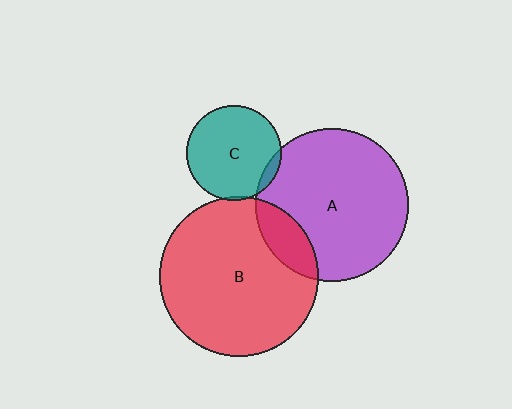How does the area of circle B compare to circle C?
Approximately 2.8 times.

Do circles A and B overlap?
Yes.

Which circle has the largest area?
Circle B (red).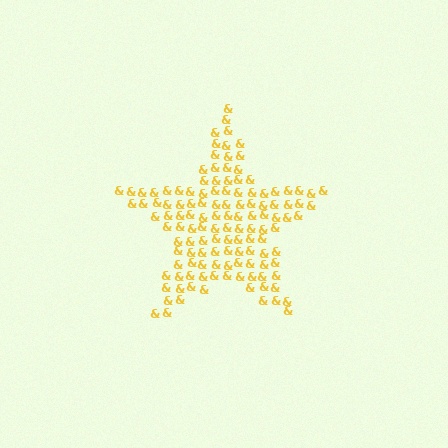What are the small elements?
The small elements are ampersands.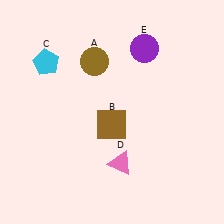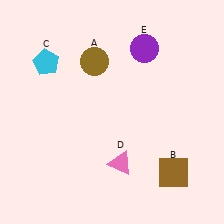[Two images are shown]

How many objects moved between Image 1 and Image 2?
1 object moved between the two images.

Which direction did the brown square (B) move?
The brown square (B) moved right.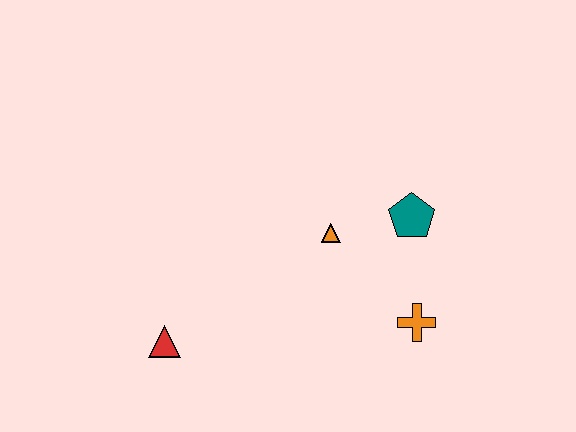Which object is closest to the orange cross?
The teal pentagon is closest to the orange cross.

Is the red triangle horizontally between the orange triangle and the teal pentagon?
No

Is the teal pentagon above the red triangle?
Yes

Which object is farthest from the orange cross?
The red triangle is farthest from the orange cross.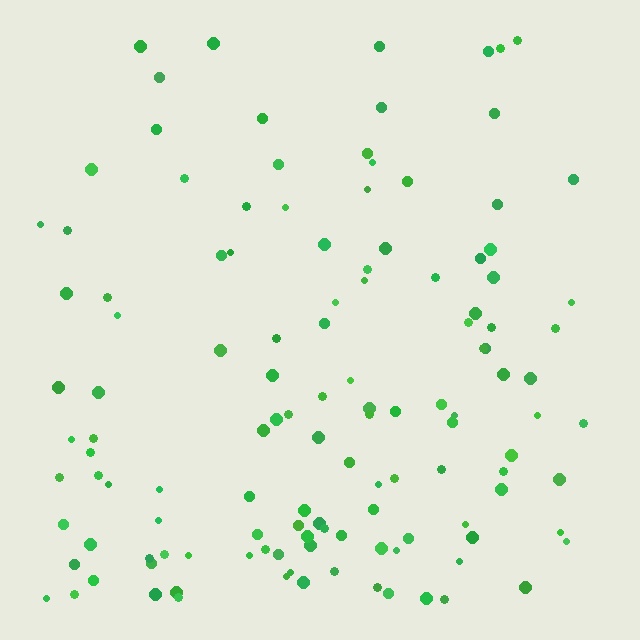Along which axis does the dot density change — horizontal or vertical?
Vertical.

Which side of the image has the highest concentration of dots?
The bottom.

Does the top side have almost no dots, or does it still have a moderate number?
Still a moderate number, just noticeably fewer than the bottom.